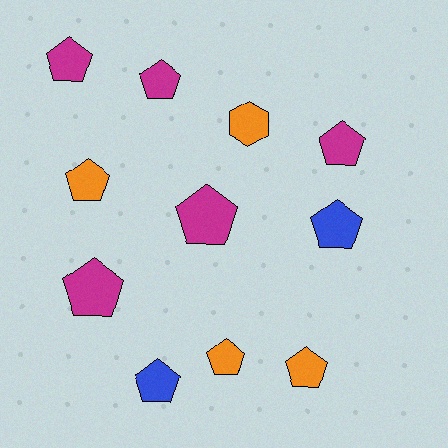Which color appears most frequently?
Magenta, with 5 objects.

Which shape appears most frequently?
Pentagon, with 10 objects.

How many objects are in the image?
There are 11 objects.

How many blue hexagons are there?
There are no blue hexagons.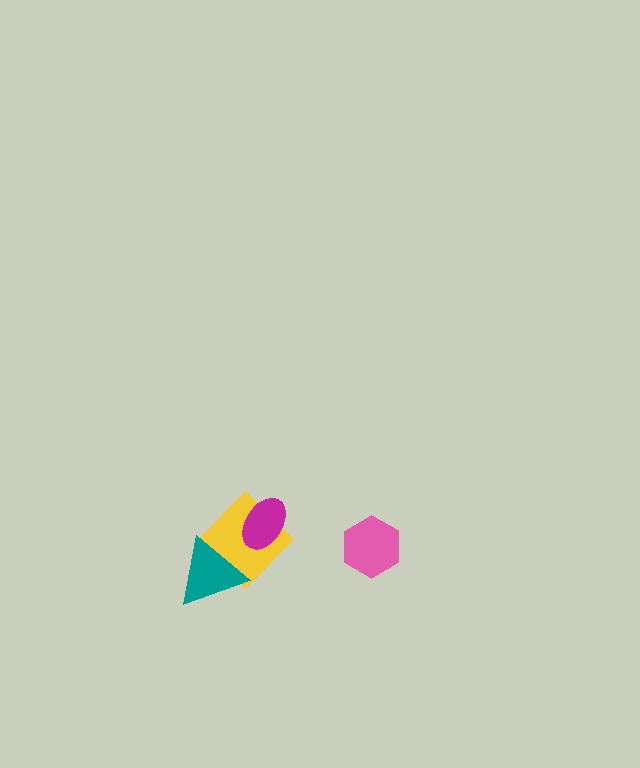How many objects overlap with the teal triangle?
1 object overlaps with the teal triangle.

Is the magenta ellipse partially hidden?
No, no other shape covers it.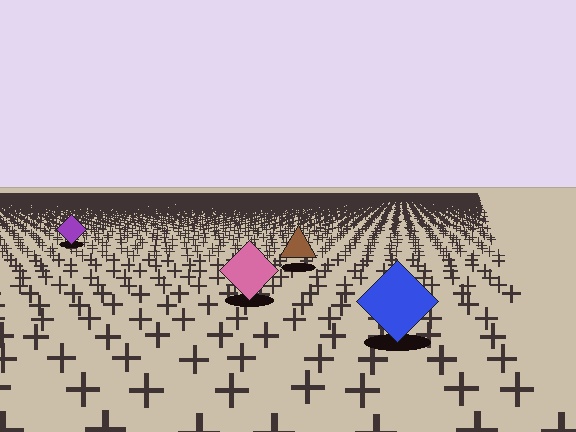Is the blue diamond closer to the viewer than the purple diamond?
Yes. The blue diamond is closer — you can tell from the texture gradient: the ground texture is coarser near it.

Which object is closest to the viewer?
The blue diamond is closest. The texture marks near it are larger and more spread out.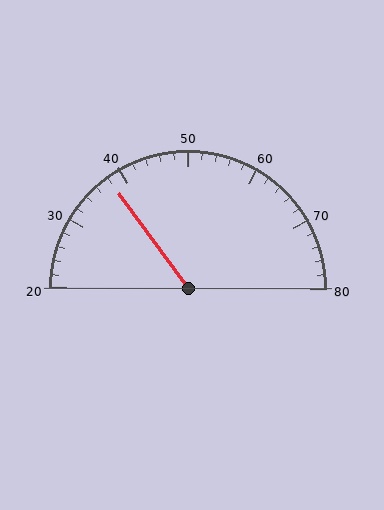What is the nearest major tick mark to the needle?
The nearest major tick mark is 40.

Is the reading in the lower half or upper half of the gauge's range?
The reading is in the lower half of the range (20 to 80).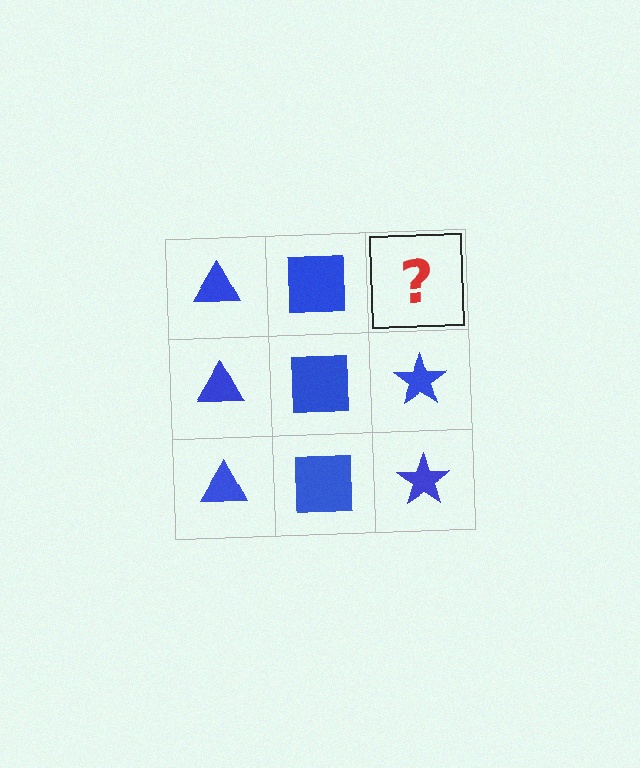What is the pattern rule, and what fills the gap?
The rule is that each column has a consistent shape. The gap should be filled with a blue star.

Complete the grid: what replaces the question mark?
The question mark should be replaced with a blue star.